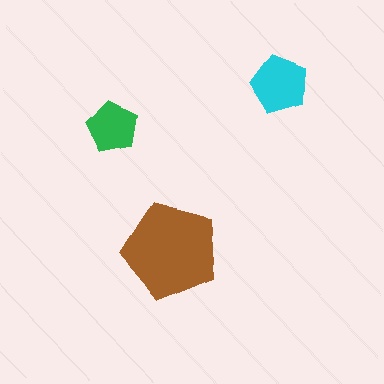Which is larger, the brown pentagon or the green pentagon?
The brown one.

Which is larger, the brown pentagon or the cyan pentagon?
The brown one.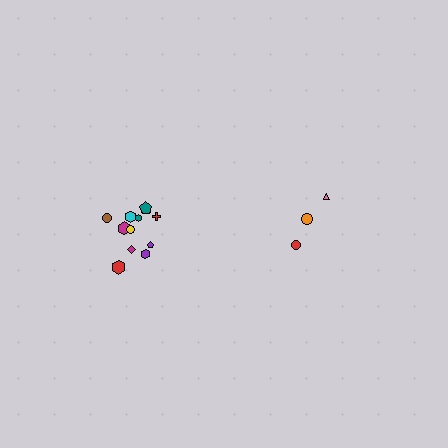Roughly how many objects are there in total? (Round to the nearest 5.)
Roughly 15 objects in total.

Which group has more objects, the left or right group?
The left group.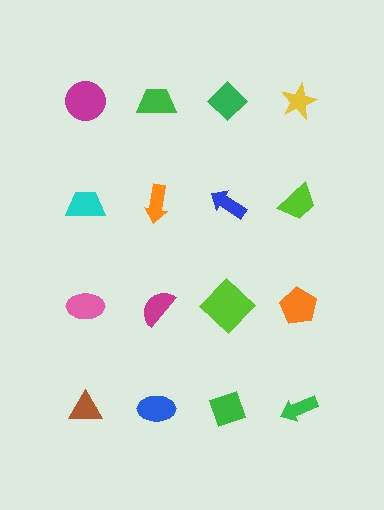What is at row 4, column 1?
A brown triangle.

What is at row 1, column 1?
A magenta circle.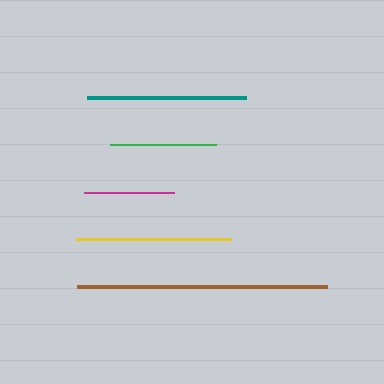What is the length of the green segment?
The green segment is approximately 106 pixels long.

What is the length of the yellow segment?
The yellow segment is approximately 155 pixels long.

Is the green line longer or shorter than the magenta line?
The green line is longer than the magenta line.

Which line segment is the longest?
The brown line is the longest at approximately 250 pixels.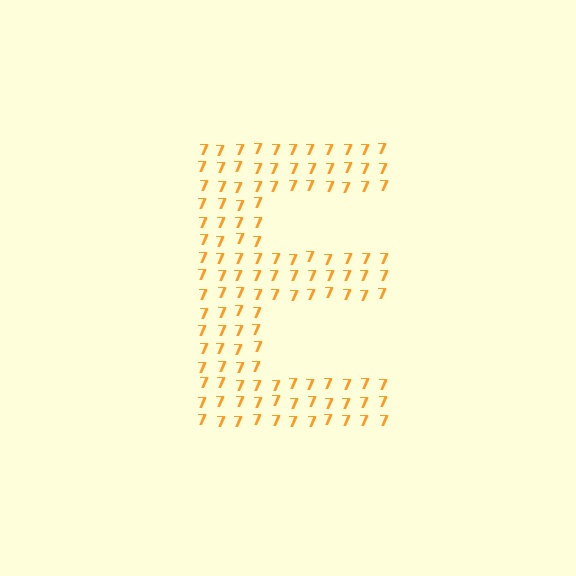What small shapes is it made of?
It is made of small digit 7's.